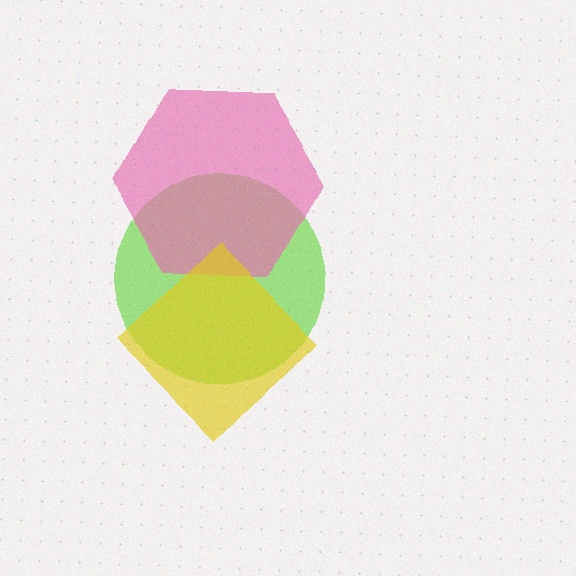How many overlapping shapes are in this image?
There are 3 overlapping shapes in the image.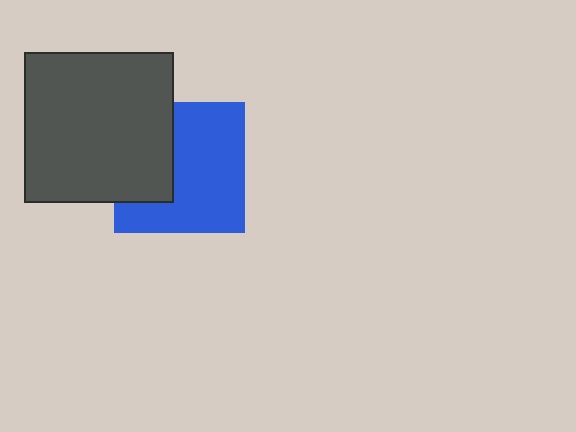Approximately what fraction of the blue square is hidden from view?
Roughly 35% of the blue square is hidden behind the dark gray square.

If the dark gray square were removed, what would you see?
You would see the complete blue square.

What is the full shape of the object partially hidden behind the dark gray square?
The partially hidden object is a blue square.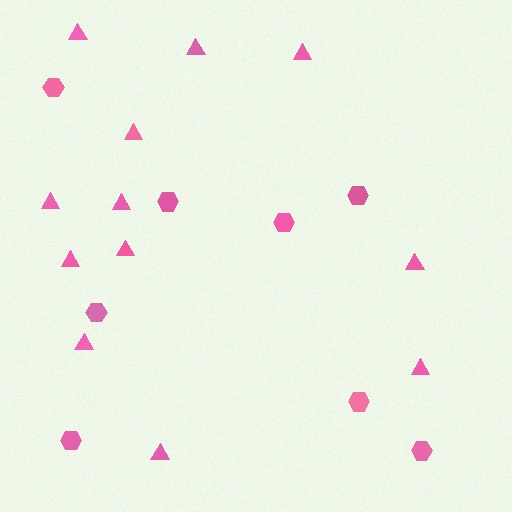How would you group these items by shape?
There are 2 groups: one group of hexagons (8) and one group of triangles (12).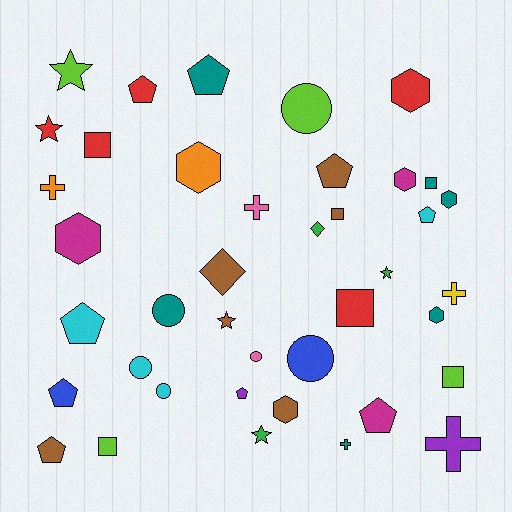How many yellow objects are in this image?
There is 1 yellow object.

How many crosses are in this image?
There are 5 crosses.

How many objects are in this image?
There are 40 objects.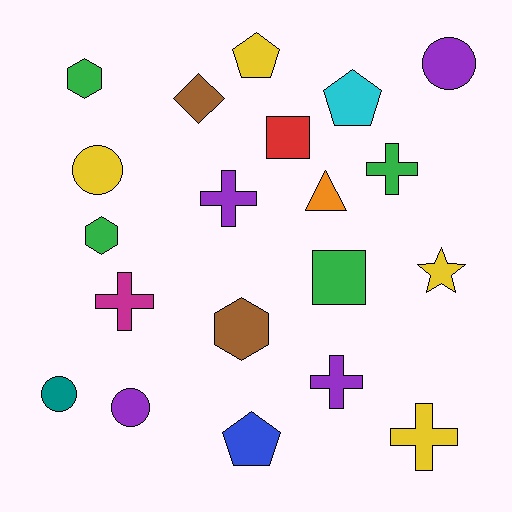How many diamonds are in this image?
There is 1 diamond.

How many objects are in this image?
There are 20 objects.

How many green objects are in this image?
There are 4 green objects.